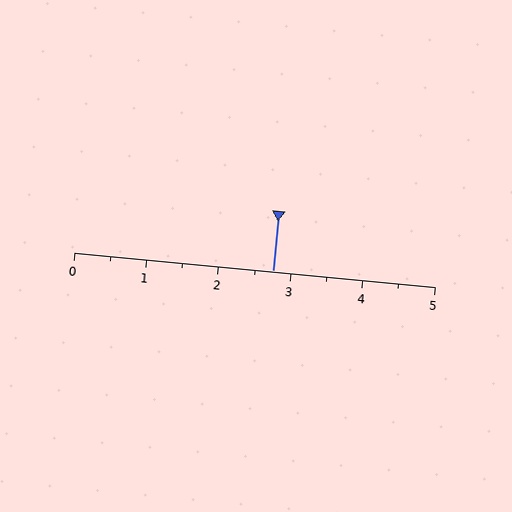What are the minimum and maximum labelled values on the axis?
The axis runs from 0 to 5.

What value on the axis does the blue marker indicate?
The marker indicates approximately 2.8.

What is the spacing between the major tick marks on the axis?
The major ticks are spaced 1 apart.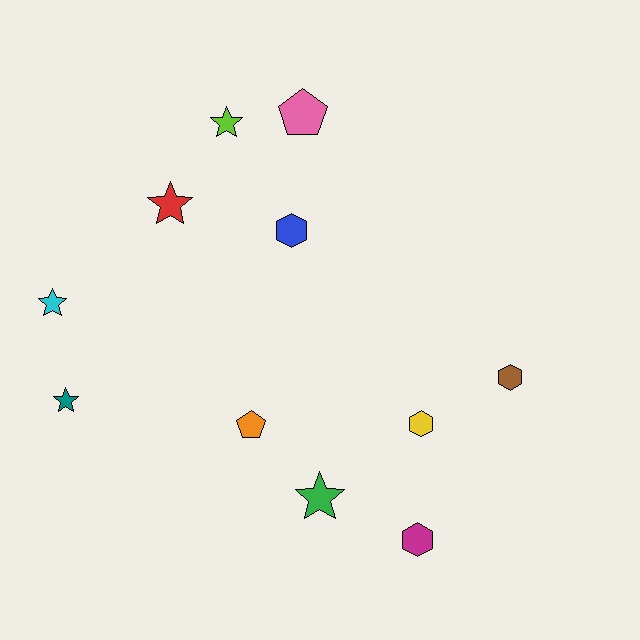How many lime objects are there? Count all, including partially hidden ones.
There is 1 lime object.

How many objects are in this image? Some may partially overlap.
There are 11 objects.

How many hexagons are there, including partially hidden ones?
There are 4 hexagons.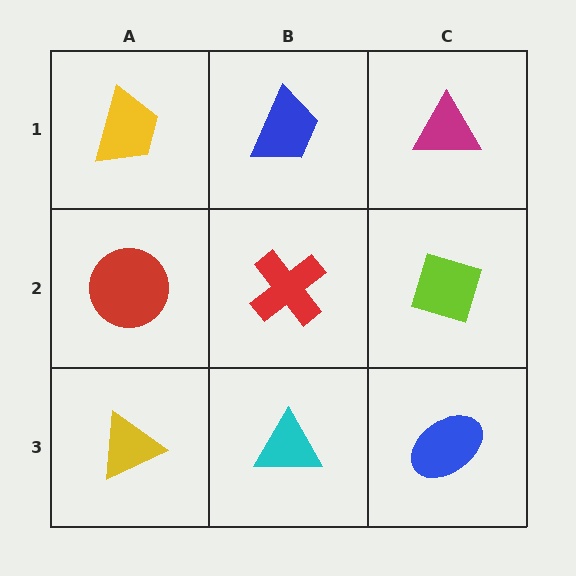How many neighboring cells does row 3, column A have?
2.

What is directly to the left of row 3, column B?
A yellow triangle.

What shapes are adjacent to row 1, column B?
A red cross (row 2, column B), a yellow trapezoid (row 1, column A), a magenta triangle (row 1, column C).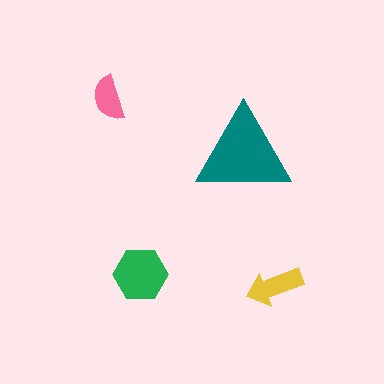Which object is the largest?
The teal triangle.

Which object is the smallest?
The pink semicircle.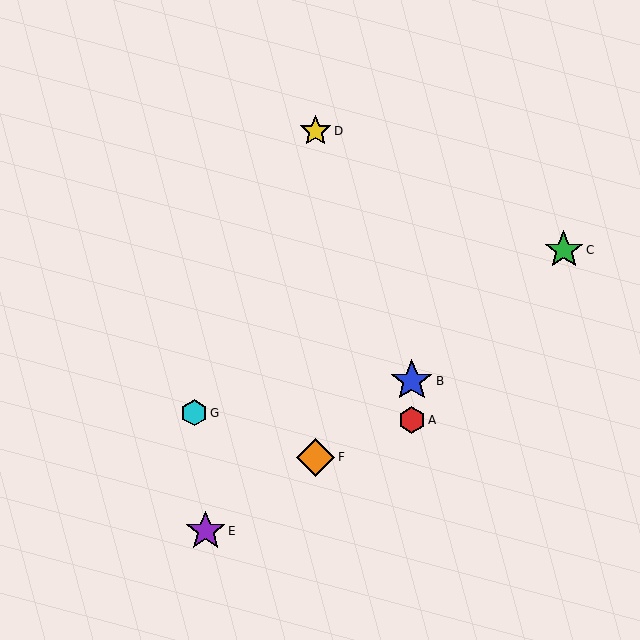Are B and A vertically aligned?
Yes, both are at x≈412.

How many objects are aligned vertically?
2 objects (A, B) are aligned vertically.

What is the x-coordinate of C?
Object C is at x≈564.